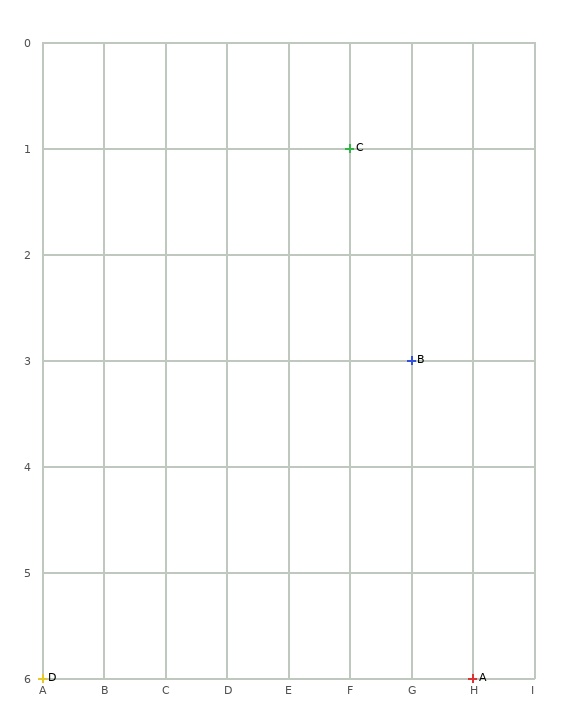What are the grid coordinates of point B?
Point B is at grid coordinates (G, 3).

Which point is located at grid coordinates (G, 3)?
Point B is at (G, 3).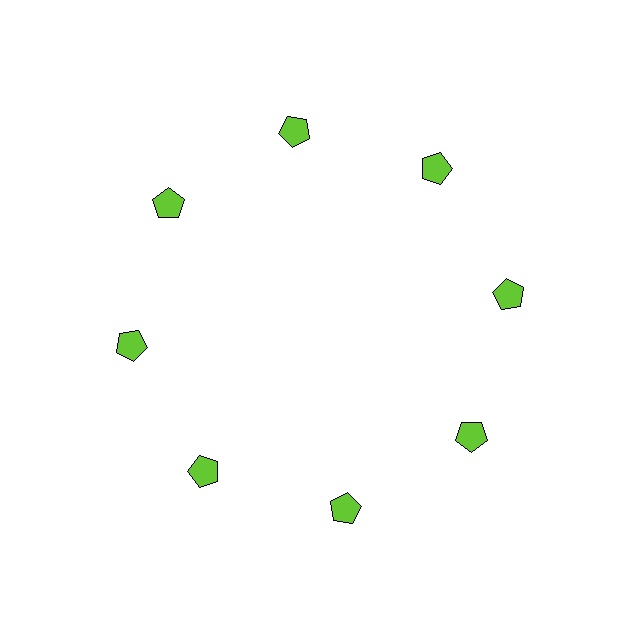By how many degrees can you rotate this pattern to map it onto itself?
The pattern maps onto itself every 45 degrees of rotation.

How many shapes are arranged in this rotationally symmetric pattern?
There are 8 shapes, arranged in 8 groups of 1.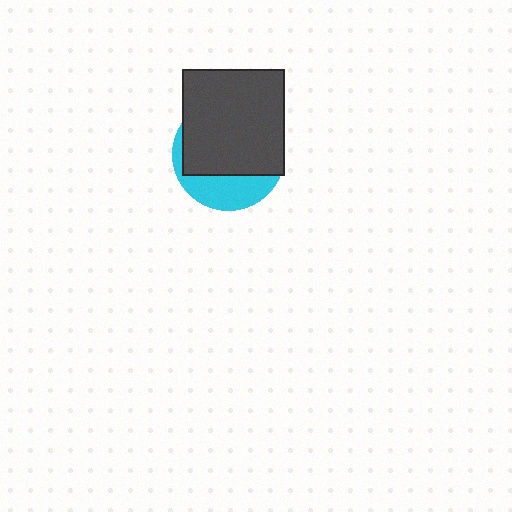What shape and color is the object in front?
The object in front is a dark gray rectangle.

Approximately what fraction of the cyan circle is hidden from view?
Roughly 69% of the cyan circle is hidden behind the dark gray rectangle.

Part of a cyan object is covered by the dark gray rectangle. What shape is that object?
It is a circle.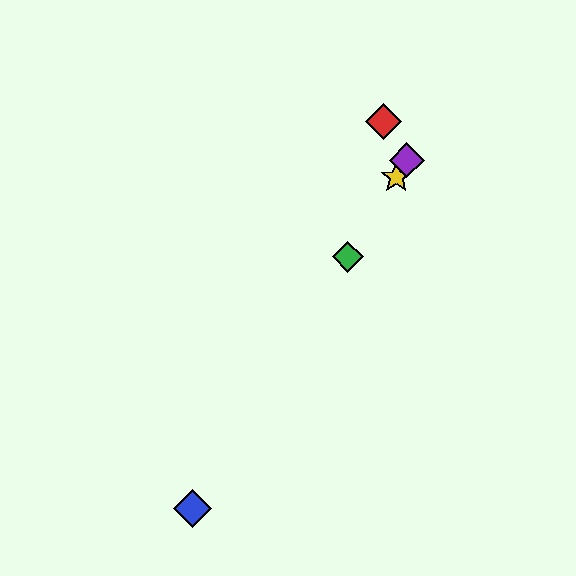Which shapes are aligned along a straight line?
The blue diamond, the green diamond, the yellow star, the purple diamond are aligned along a straight line.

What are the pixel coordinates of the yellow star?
The yellow star is at (396, 177).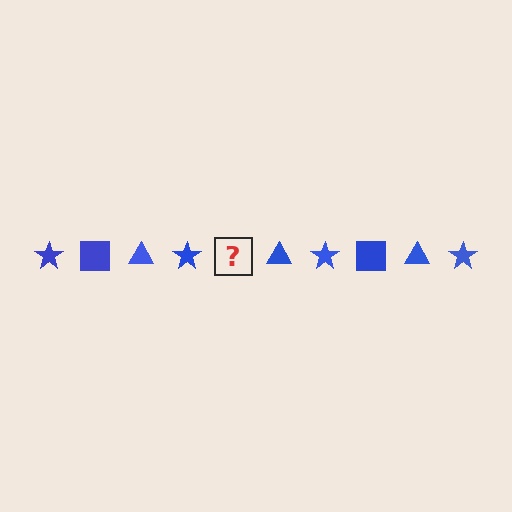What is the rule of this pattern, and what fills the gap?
The rule is that the pattern cycles through star, square, triangle shapes in blue. The gap should be filled with a blue square.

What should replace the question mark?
The question mark should be replaced with a blue square.